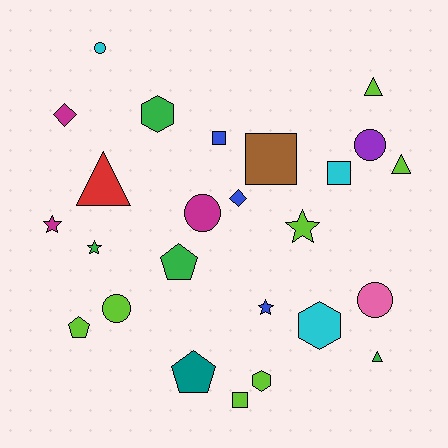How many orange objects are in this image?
There are no orange objects.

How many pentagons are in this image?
There are 3 pentagons.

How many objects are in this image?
There are 25 objects.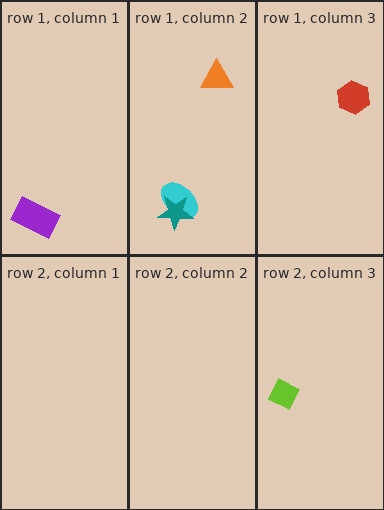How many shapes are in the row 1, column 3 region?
1.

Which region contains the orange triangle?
The row 1, column 2 region.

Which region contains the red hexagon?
The row 1, column 3 region.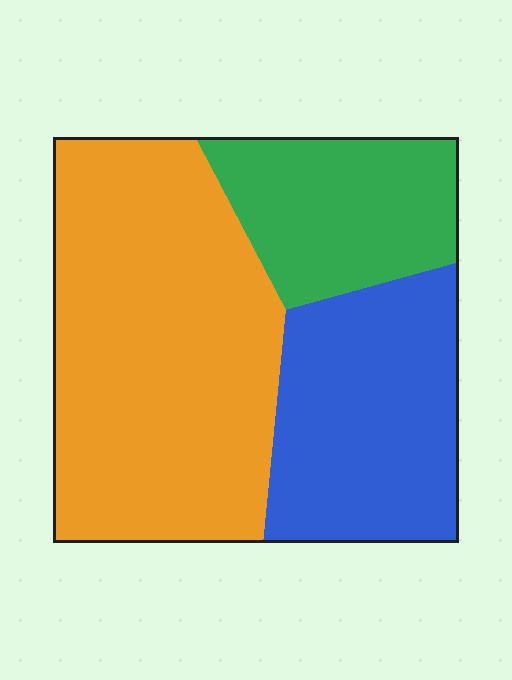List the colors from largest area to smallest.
From largest to smallest: orange, blue, green.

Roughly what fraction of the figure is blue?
Blue covers around 30% of the figure.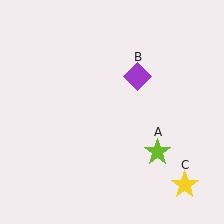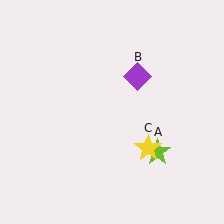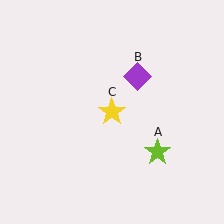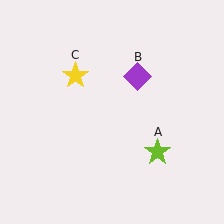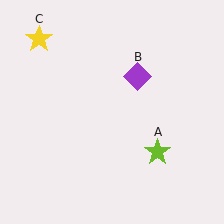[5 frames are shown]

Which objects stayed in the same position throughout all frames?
Lime star (object A) and purple diamond (object B) remained stationary.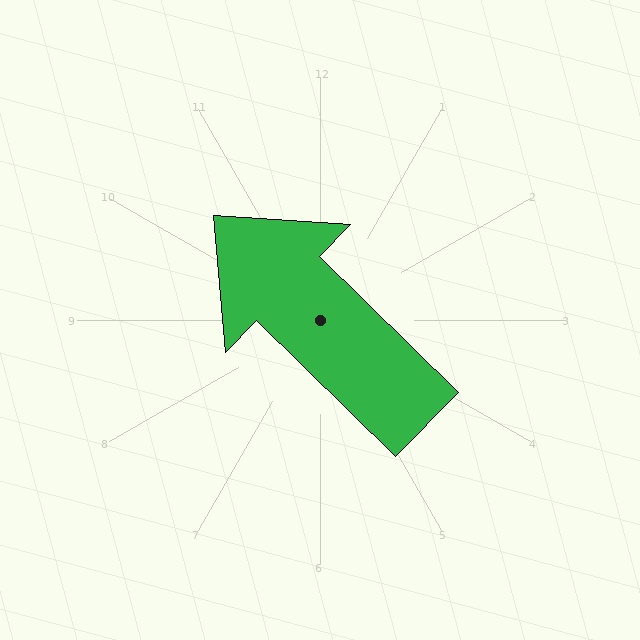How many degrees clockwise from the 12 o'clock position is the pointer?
Approximately 314 degrees.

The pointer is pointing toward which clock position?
Roughly 10 o'clock.